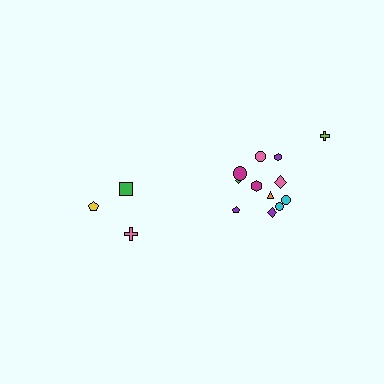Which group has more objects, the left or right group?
The right group.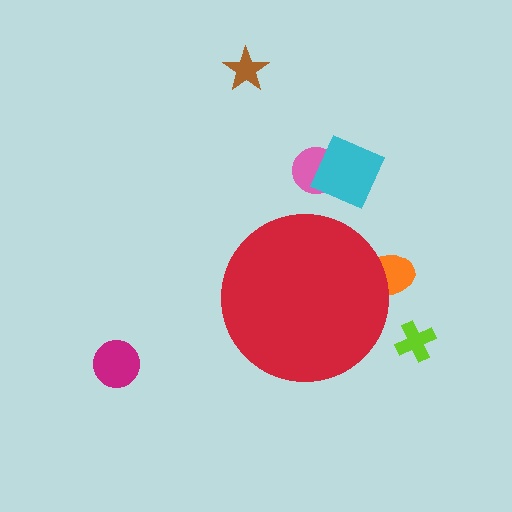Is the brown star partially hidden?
No, the brown star is fully visible.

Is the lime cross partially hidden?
No, the lime cross is fully visible.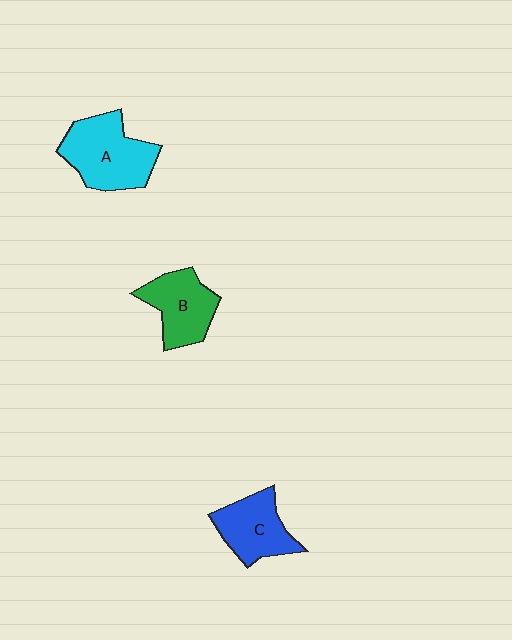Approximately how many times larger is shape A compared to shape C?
Approximately 1.3 times.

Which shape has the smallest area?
Shape C (blue).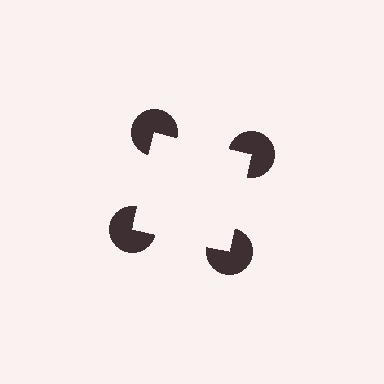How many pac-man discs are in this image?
There are 4 — one at each vertex of the illusory square.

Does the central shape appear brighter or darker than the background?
It typically appears slightly brighter than the background, even though no actual brightness change is drawn.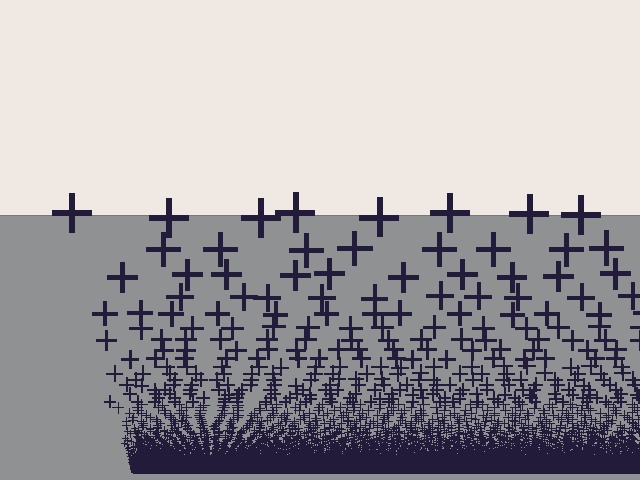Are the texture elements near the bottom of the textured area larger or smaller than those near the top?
Smaller. The gradient is inverted — elements near the bottom are smaller and denser.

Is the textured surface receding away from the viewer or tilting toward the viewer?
The surface appears to tilt toward the viewer. Texture elements get larger and sparser toward the top.